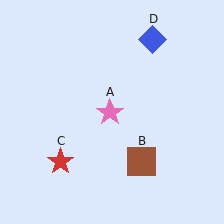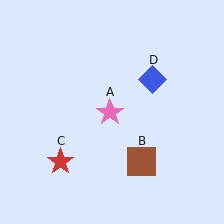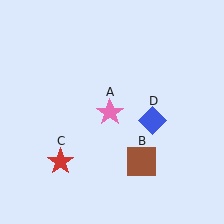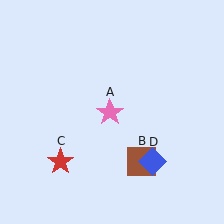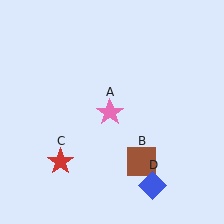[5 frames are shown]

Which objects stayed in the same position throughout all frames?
Pink star (object A) and brown square (object B) and red star (object C) remained stationary.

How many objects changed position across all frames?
1 object changed position: blue diamond (object D).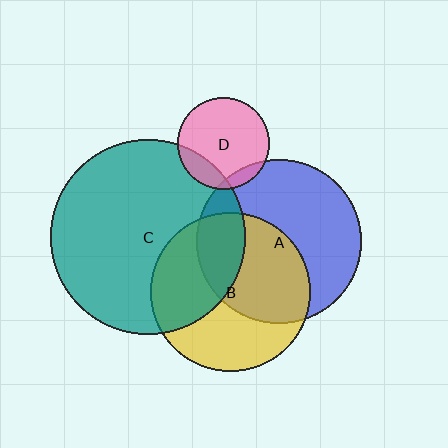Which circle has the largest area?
Circle C (teal).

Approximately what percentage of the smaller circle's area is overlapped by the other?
Approximately 10%.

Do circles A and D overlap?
Yes.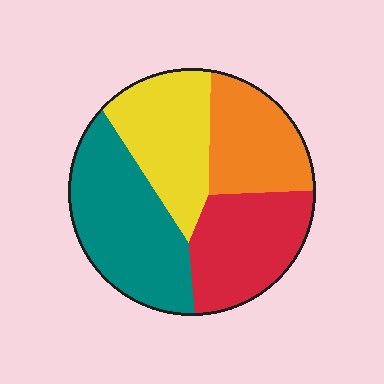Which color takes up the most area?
Teal, at roughly 30%.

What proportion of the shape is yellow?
Yellow takes up about one quarter (1/4) of the shape.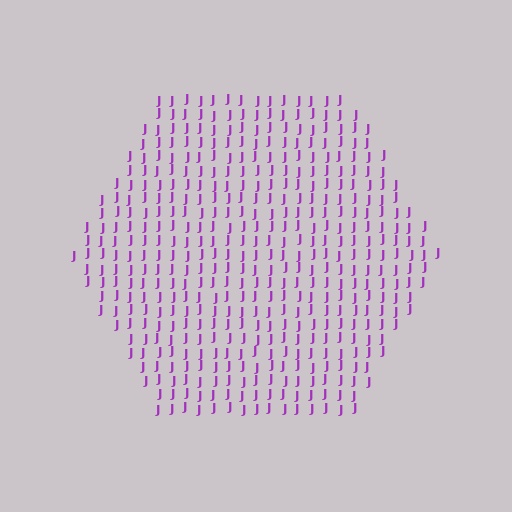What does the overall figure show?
The overall figure shows a hexagon.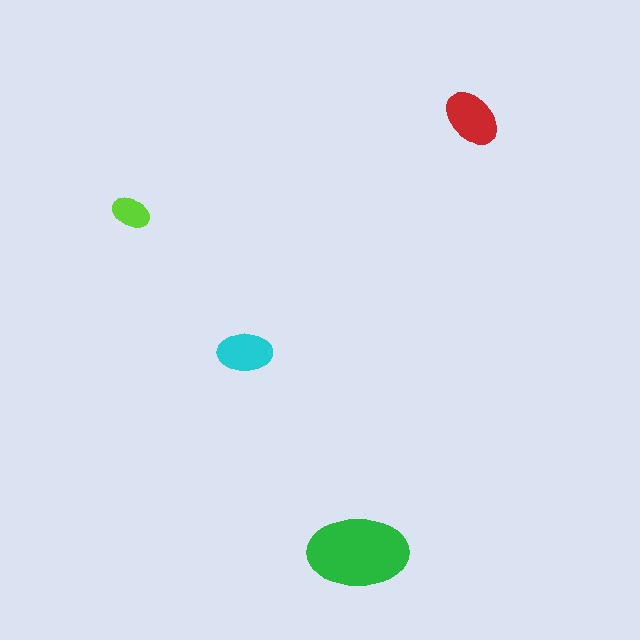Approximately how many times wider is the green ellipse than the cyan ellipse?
About 2 times wider.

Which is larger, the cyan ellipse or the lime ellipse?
The cyan one.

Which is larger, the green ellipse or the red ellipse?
The green one.